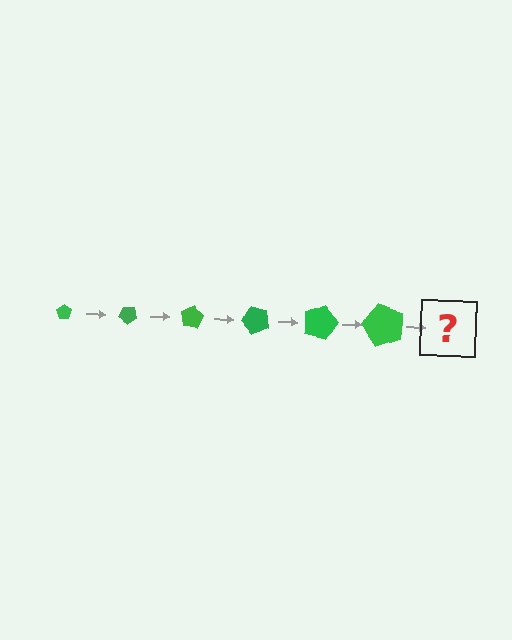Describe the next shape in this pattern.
It should be a pentagon, larger than the previous one and rotated 240 degrees from the start.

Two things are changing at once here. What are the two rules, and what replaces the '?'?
The two rules are that the pentagon grows larger each step and it rotates 40 degrees each step. The '?' should be a pentagon, larger than the previous one and rotated 240 degrees from the start.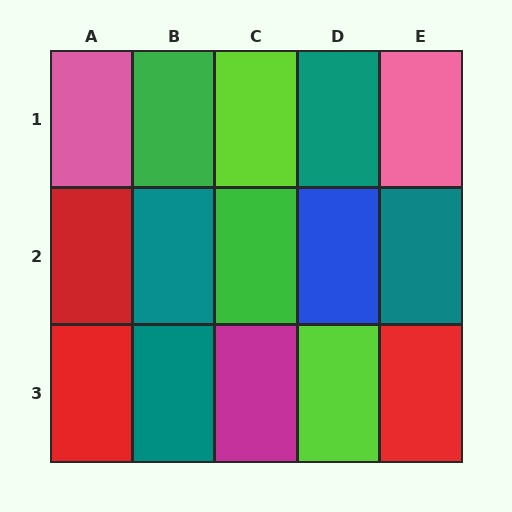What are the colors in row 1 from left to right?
Pink, green, lime, teal, pink.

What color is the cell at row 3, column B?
Teal.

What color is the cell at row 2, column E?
Teal.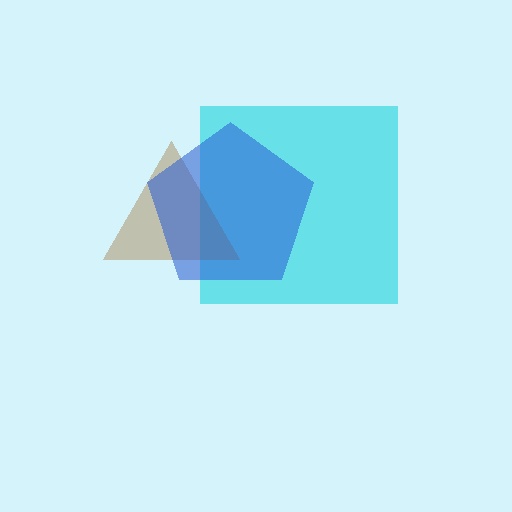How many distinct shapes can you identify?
There are 3 distinct shapes: a cyan square, a brown triangle, a blue pentagon.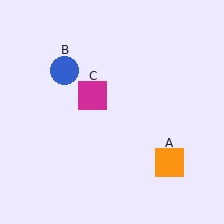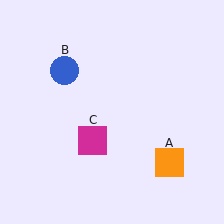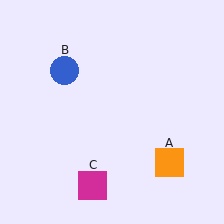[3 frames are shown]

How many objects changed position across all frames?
1 object changed position: magenta square (object C).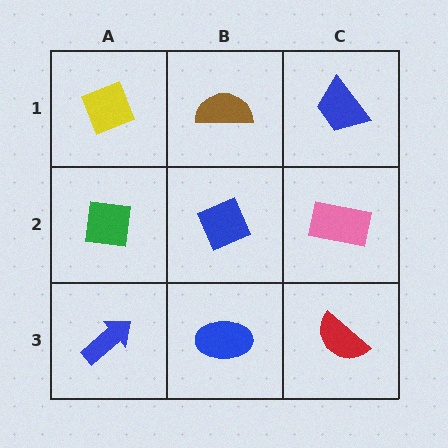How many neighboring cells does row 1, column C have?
2.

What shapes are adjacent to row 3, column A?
A green square (row 2, column A), a blue ellipse (row 3, column B).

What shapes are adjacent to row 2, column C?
A blue trapezoid (row 1, column C), a red semicircle (row 3, column C), a blue diamond (row 2, column B).